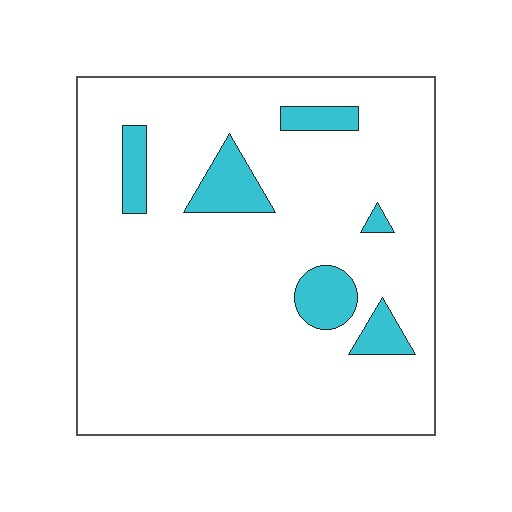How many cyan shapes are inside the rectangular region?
6.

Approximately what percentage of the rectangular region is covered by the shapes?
Approximately 10%.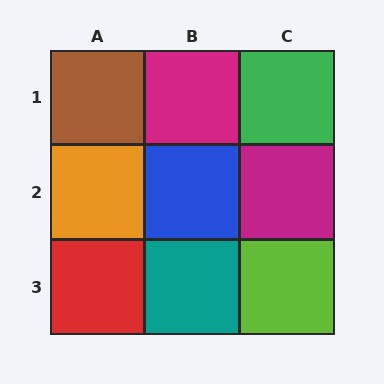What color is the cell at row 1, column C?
Green.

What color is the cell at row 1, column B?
Magenta.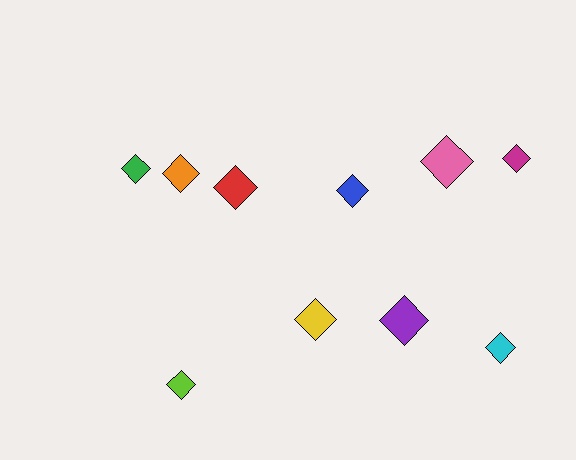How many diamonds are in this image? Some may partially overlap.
There are 10 diamonds.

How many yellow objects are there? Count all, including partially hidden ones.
There is 1 yellow object.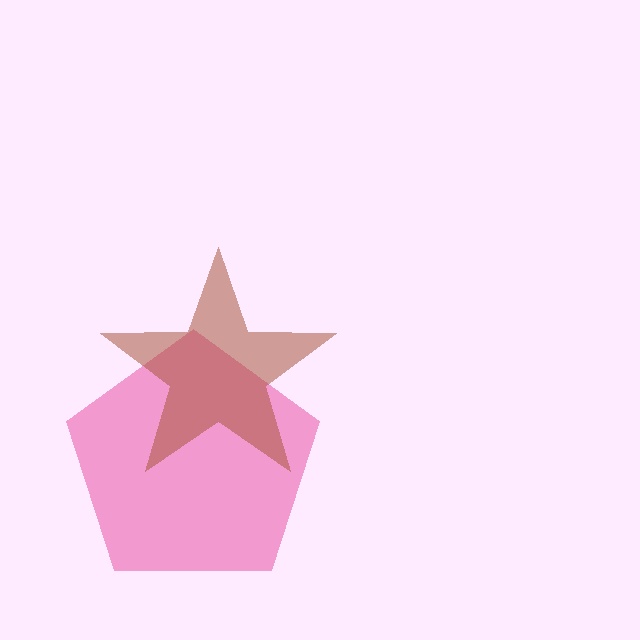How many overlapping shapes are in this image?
There are 2 overlapping shapes in the image.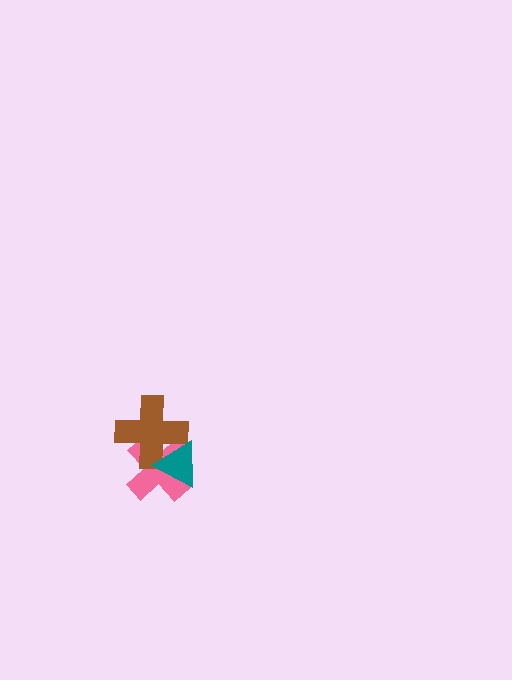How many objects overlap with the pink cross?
2 objects overlap with the pink cross.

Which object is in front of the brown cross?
The teal triangle is in front of the brown cross.